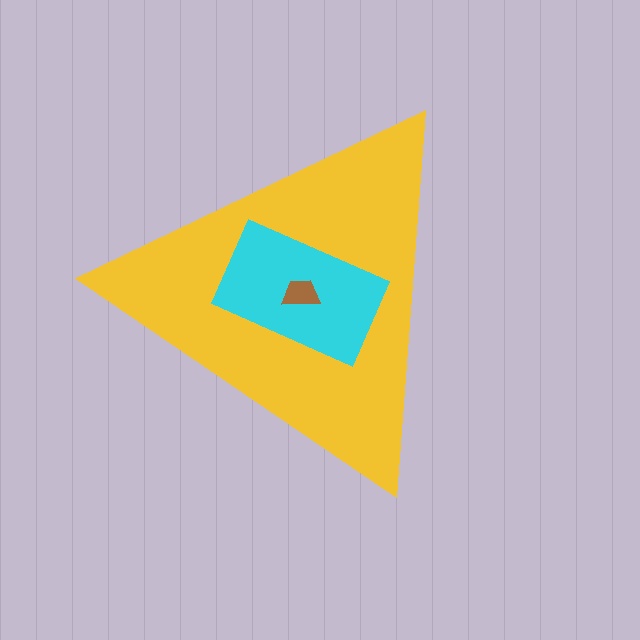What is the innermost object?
The brown trapezoid.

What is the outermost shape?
The yellow triangle.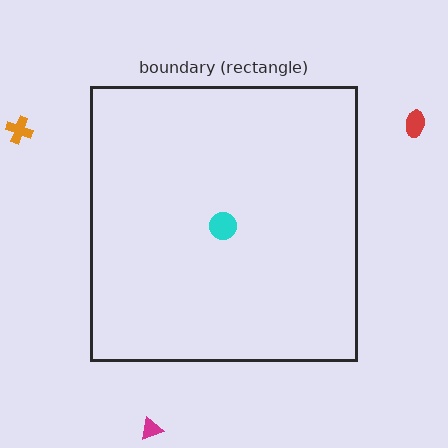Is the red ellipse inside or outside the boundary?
Outside.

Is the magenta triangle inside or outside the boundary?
Outside.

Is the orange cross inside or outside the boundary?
Outside.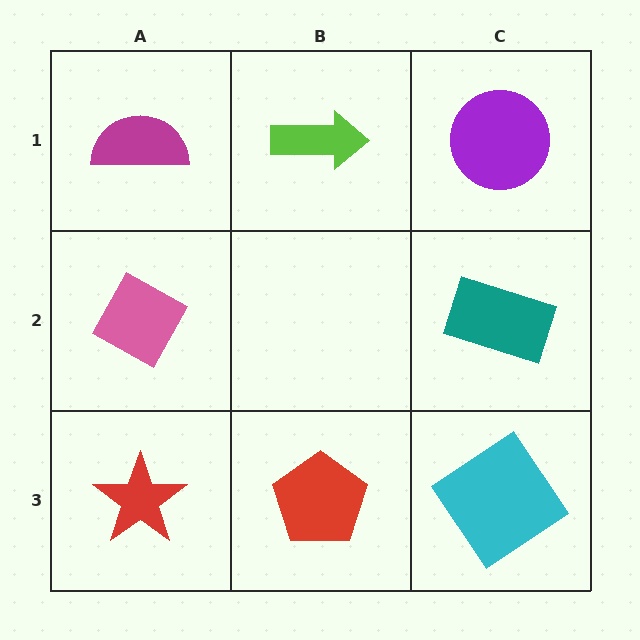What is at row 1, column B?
A lime arrow.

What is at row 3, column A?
A red star.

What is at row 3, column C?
A cyan diamond.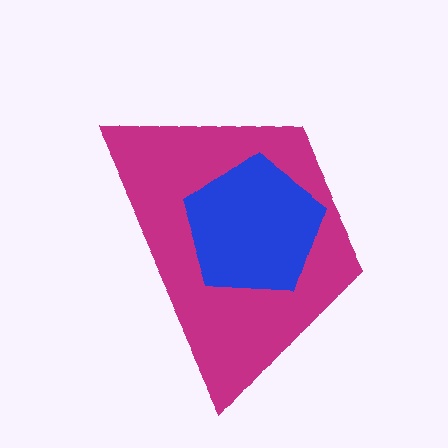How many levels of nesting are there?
2.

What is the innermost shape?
The blue pentagon.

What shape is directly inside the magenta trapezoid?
The blue pentagon.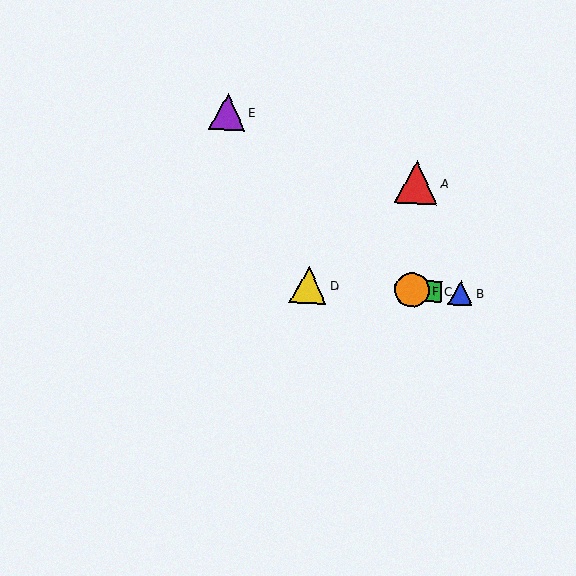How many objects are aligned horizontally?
4 objects (B, C, D, F) are aligned horizontally.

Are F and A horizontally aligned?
No, F is at y≈290 and A is at y≈183.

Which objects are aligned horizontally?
Objects B, C, D, F are aligned horizontally.